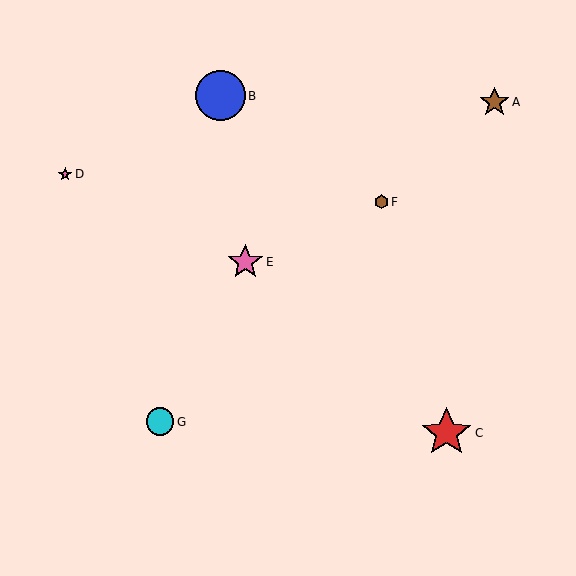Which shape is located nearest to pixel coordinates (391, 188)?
The brown hexagon (labeled F) at (381, 202) is nearest to that location.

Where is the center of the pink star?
The center of the pink star is at (65, 174).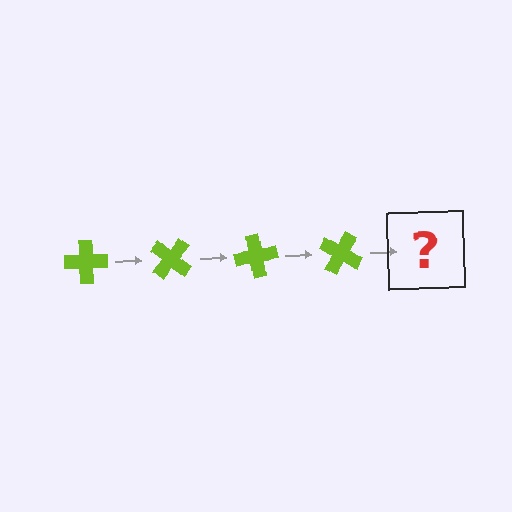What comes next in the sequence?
The next element should be a lime cross rotated 160 degrees.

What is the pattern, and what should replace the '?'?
The pattern is that the cross rotates 40 degrees each step. The '?' should be a lime cross rotated 160 degrees.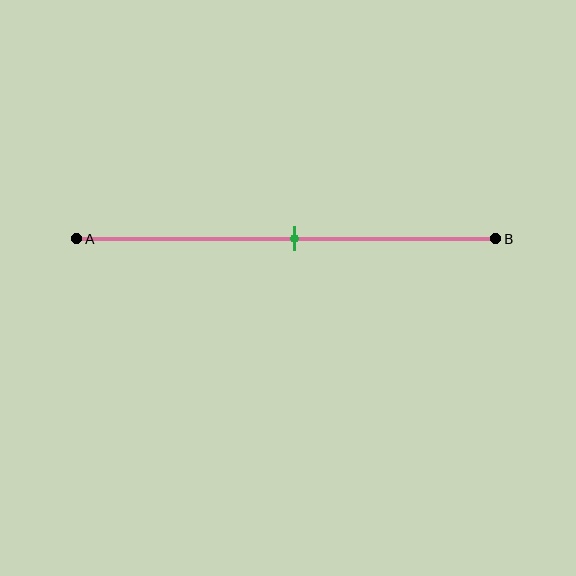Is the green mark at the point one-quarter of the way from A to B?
No, the mark is at about 50% from A, not at the 25% one-quarter point.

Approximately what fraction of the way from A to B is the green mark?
The green mark is approximately 50% of the way from A to B.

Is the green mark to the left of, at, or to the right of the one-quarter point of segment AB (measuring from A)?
The green mark is to the right of the one-quarter point of segment AB.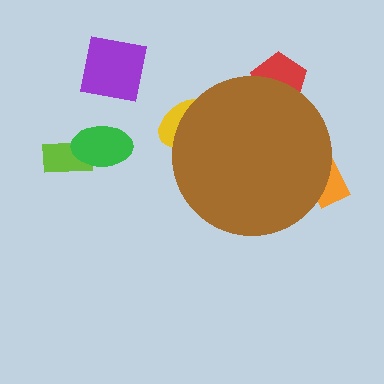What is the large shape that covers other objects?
A brown circle.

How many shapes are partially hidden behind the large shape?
3 shapes are partially hidden.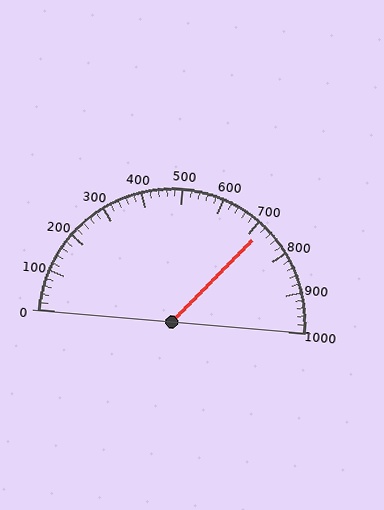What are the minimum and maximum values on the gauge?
The gauge ranges from 0 to 1000.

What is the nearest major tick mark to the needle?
The nearest major tick mark is 700.